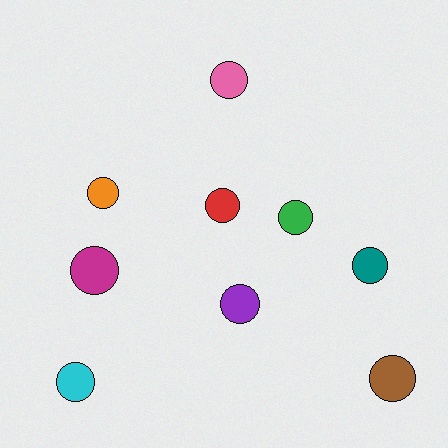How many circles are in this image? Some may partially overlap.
There are 9 circles.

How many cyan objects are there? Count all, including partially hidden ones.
There is 1 cyan object.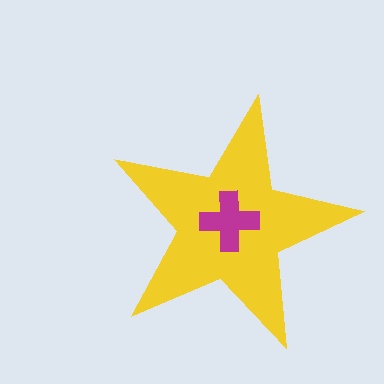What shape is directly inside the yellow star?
The magenta cross.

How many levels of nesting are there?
2.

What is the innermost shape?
The magenta cross.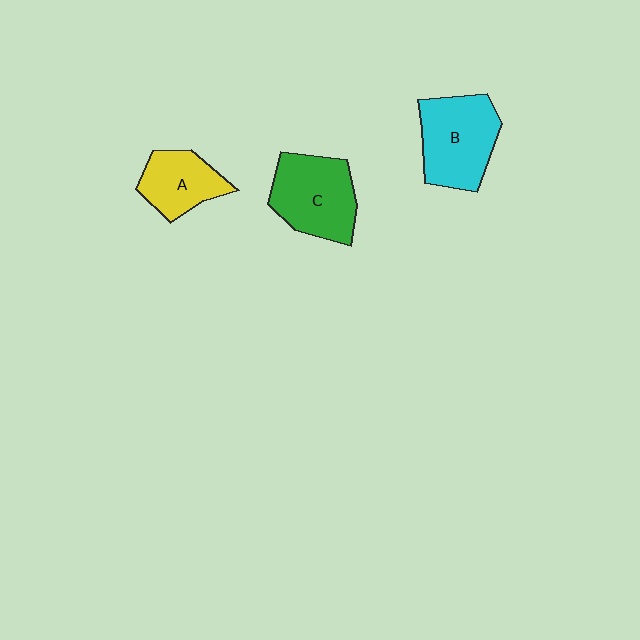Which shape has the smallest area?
Shape A (yellow).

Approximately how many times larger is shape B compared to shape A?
Approximately 1.5 times.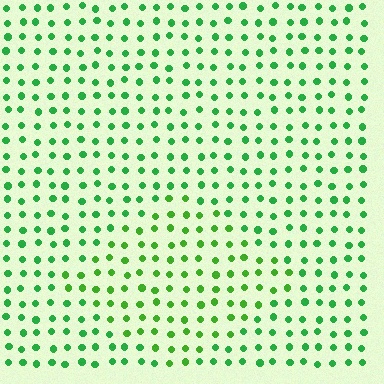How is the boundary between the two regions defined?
The boundary is defined purely by a slight shift in hue (about 22 degrees). Spacing, size, and orientation are identical on both sides.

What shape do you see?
I see a diamond.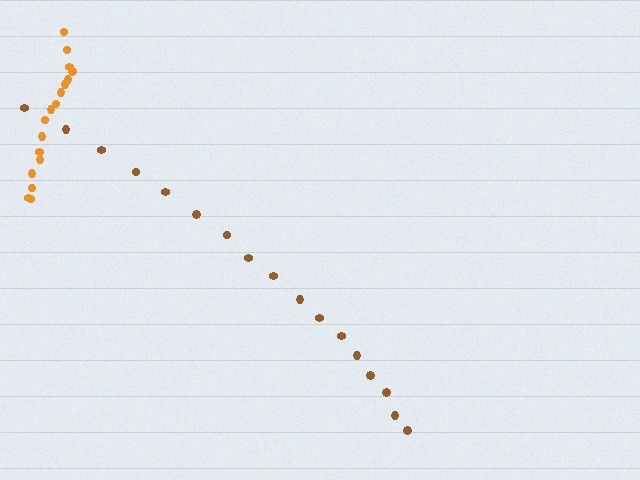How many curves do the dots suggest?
There are 2 distinct paths.